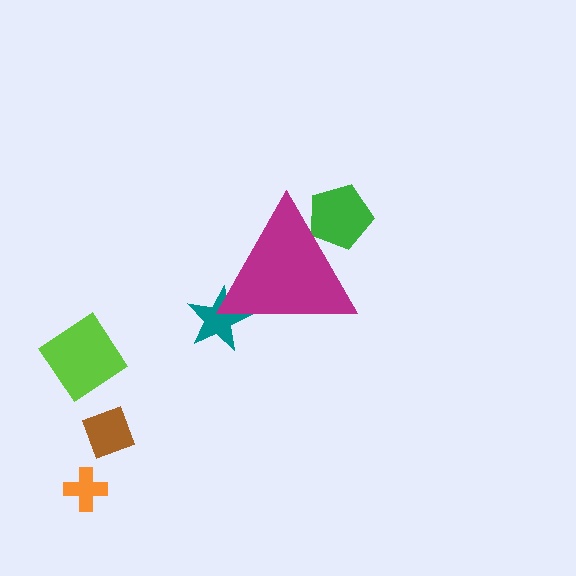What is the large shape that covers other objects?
A magenta triangle.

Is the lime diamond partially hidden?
No, the lime diamond is fully visible.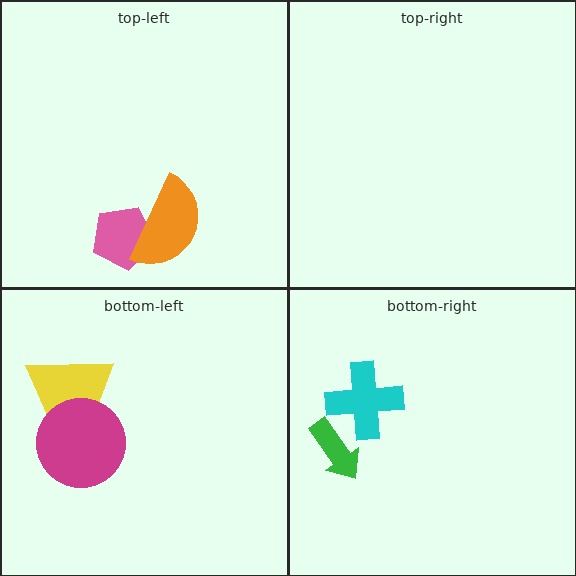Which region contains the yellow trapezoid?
The bottom-left region.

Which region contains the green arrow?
The bottom-right region.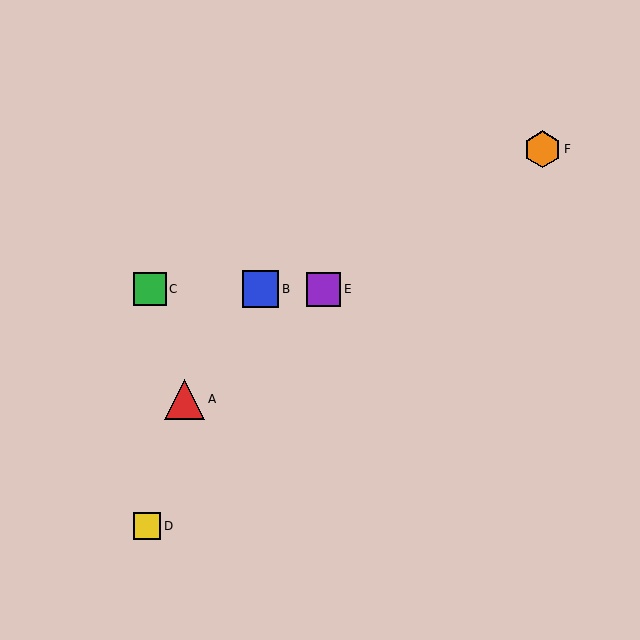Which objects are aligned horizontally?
Objects B, C, E are aligned horizontally.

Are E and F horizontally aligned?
No, E is at y≈289 and F is at y≈149.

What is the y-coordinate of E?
Object E is at y≈289.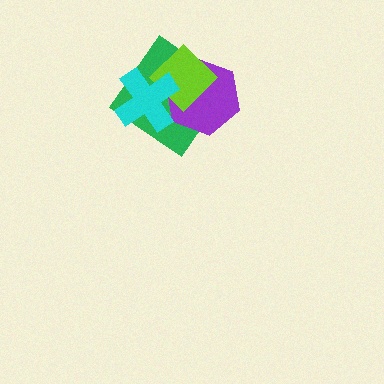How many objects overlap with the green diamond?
3 objects overlap with the green diamond.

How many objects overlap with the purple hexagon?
3 objects overlap with the purple hexagon.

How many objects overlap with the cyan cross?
3 objects overlap with the cyan cross.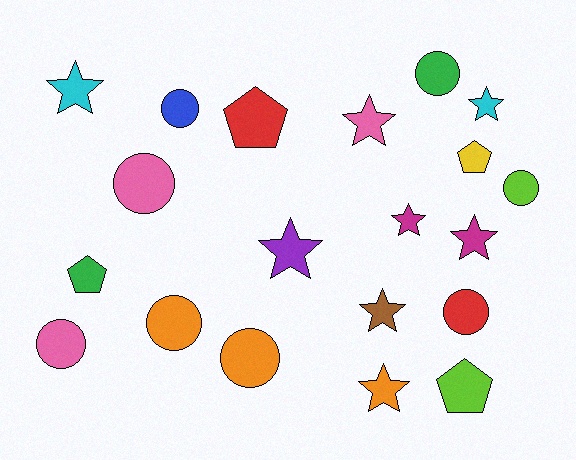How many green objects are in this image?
There are 2 green objects.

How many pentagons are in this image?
There are 4 pentagons.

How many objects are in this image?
There are 20 objects.